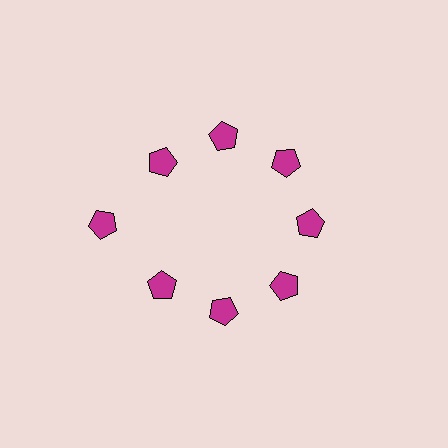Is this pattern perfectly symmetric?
No. The 8 magenta pentagons are arranged in a ring, but one element near the 9 o'clock position is pushed outward from the center, breaking the 8-fold rotational symmetry.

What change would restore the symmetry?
The symmetry would be restored by moving it inward, back onto the ring so that all 8 pentagons sit at equal angles and equal distance from the center.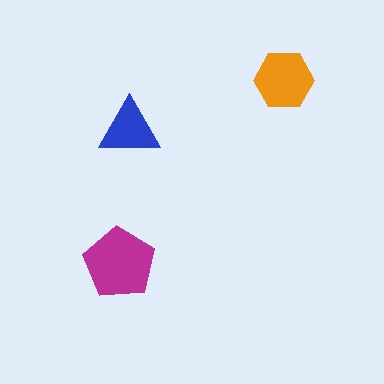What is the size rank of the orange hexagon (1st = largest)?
2nd.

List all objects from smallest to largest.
The blue triangle, the orange hexagon, the magenta pentagon.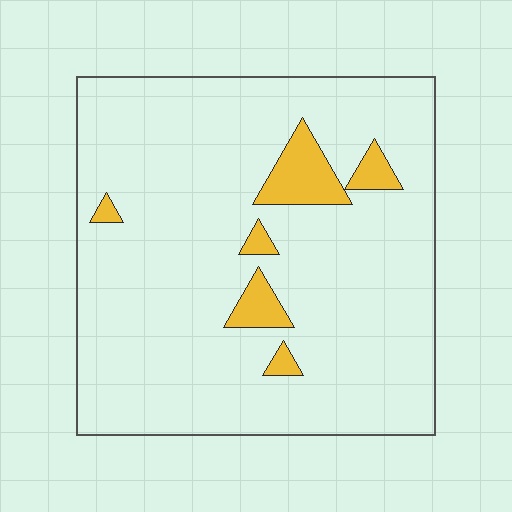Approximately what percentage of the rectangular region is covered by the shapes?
Approximately 10%.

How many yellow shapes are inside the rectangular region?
6.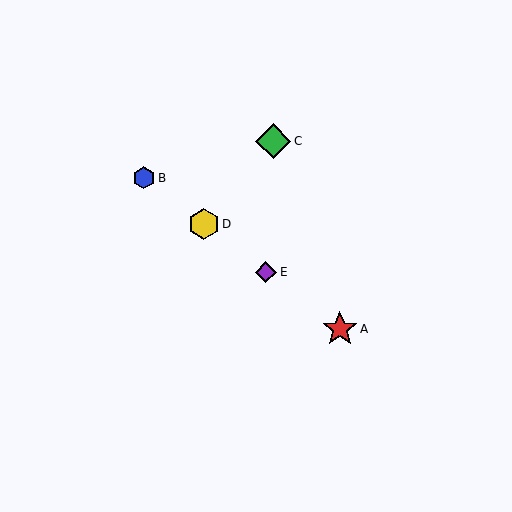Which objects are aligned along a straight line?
Objects A, B, D, E are aligned along a straight line.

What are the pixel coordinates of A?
Object A is at (340, 329).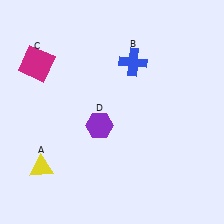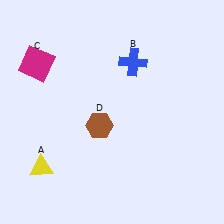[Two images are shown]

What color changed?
The hexagon (D) changed from purple in Image 1 to brown in Image 2.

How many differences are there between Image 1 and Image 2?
There is 1 difference between the two images.